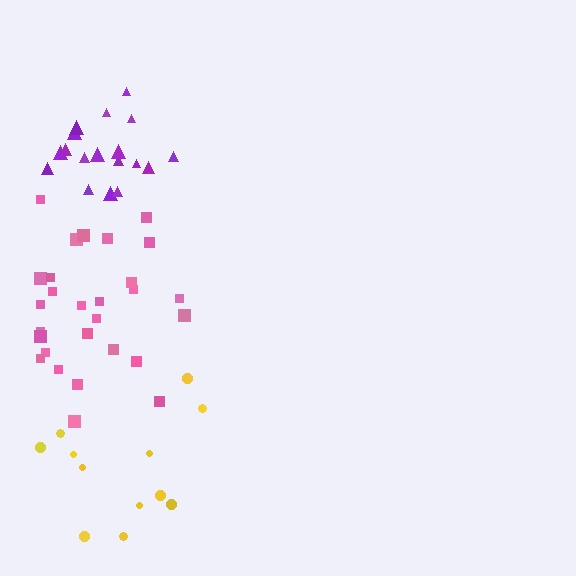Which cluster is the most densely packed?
Purple.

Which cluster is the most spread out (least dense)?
Yellow.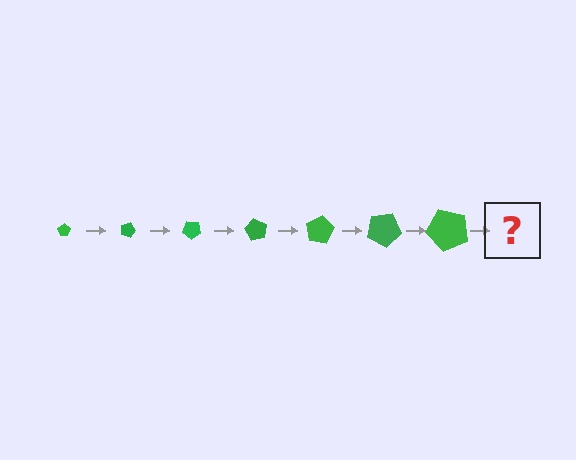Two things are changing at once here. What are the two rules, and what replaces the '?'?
The two rules are that the pentagon grows larger each step and it rotates 20 degrees each step. The '?' should be a pentagon, larger than the previous one and rotated 140 degrees from the start.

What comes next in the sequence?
The next element should be a pentagon, larger than the previous one and rotated 140 degrees from the start.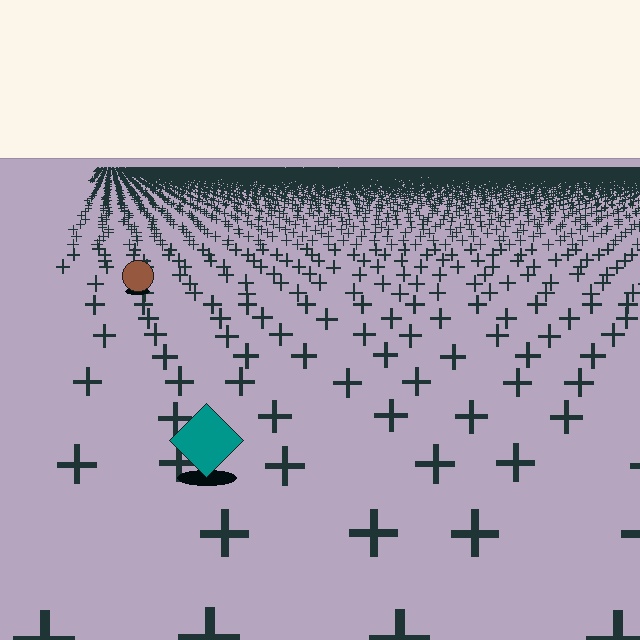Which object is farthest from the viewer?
The brown circle is farthest from the viewer. It appears smaller and the ground texture around it is denser.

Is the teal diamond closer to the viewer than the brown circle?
Yes. The teal diamond is closer — you can tell from the texture gradient: the ground texture is coarser near it.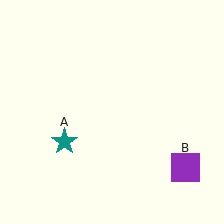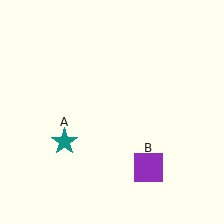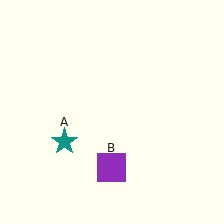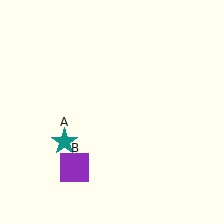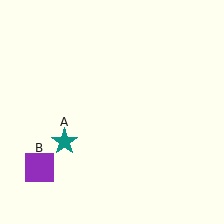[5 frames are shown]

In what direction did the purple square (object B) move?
The purple square (object B) moved left.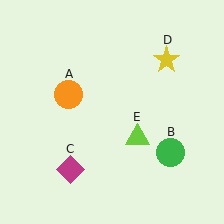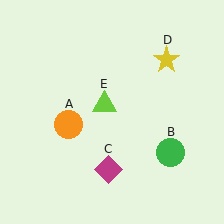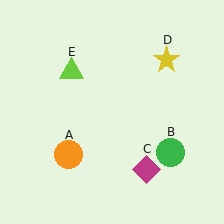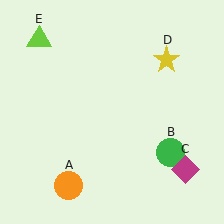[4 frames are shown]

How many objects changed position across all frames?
3 objects changed position: orange circle (object A), magenta diamond (object C), lime triangle (object E).